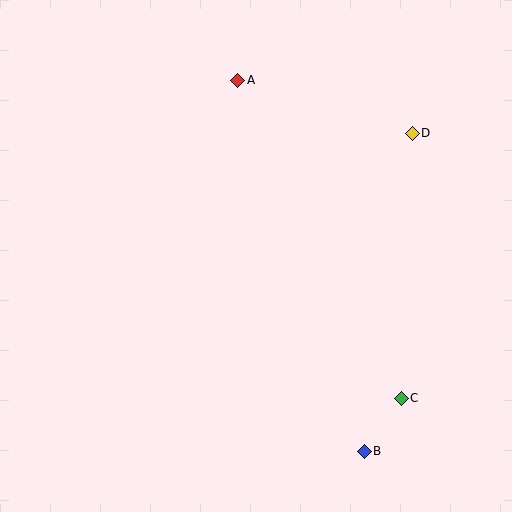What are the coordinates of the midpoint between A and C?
The midpoint between A and C is at (320, 239).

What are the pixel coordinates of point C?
Point C is at (401, 398).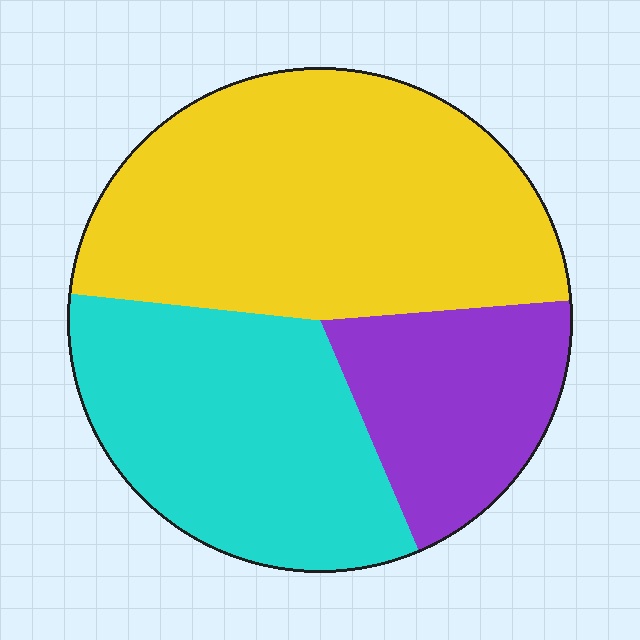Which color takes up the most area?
Yellow, at roughly 45%.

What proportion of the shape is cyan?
Cyan covers about 35% of the shape.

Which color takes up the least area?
Purple, at roughly 20%.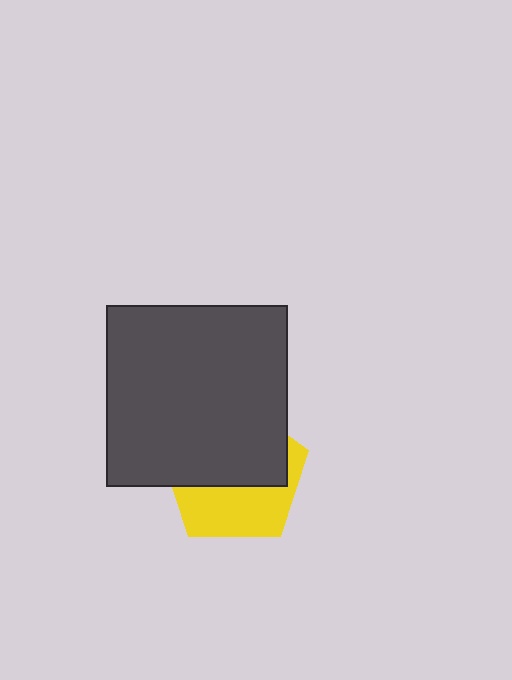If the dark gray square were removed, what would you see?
You would see the complete yellow pentagon.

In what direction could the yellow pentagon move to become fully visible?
The yellow pentagon could move down. That would shift it out from behind the dark gray square entirely.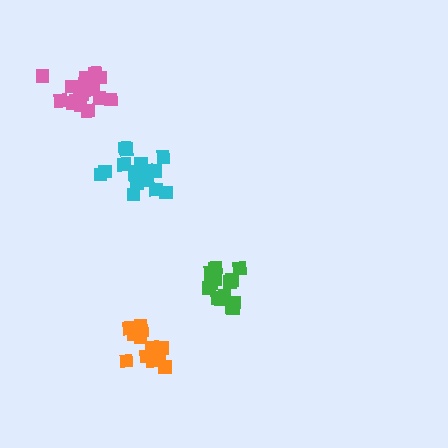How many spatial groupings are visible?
There are 4 spatial groupings.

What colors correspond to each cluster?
The clusters are colored: green, orange, pink, cyan.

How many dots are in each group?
Group 1: 14 dots, Group 2: 15 dots, Group 3: 18 dots, Group 4: 19 dots (66 total).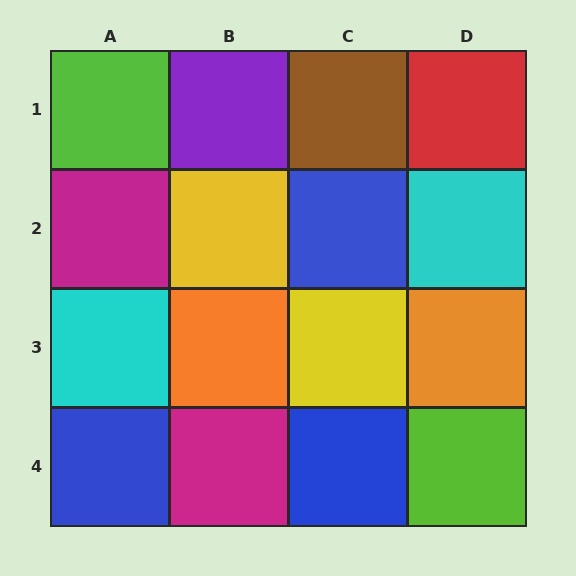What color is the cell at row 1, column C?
Brown.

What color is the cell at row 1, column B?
Purple.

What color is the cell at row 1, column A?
Lime.